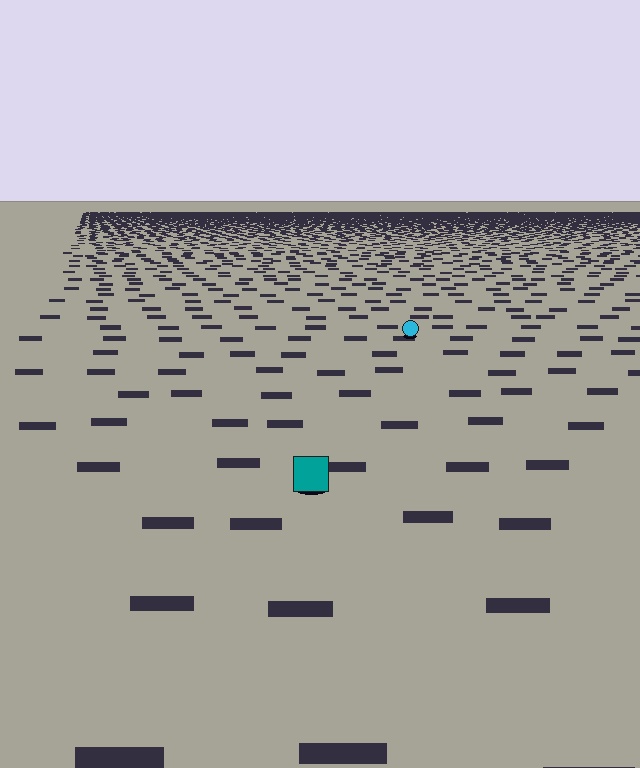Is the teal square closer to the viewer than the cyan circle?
Yes. The teal square is closer — you can tell from the texture gradient: the ground texture is coarser near it.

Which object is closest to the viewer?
The teal square is closest. The texture marks near it are larger and more spread out.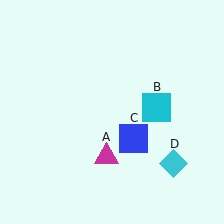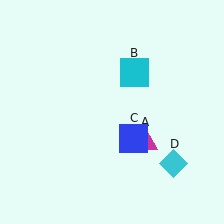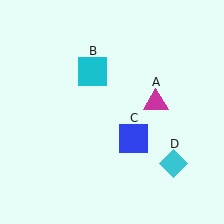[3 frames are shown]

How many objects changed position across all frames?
2 objects changed position: magenta triangle (object A), cyan square (object B).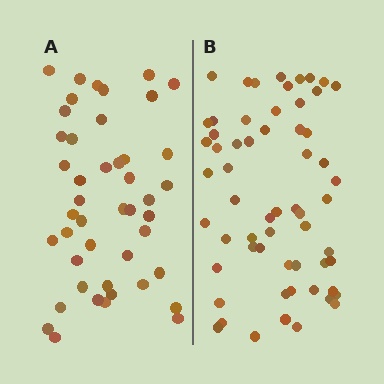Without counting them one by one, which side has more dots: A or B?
Region B (the right region) has more dots.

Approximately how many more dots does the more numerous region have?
Region B has approximately 15 more dots than region A.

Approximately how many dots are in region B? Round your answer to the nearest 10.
About 60 dots.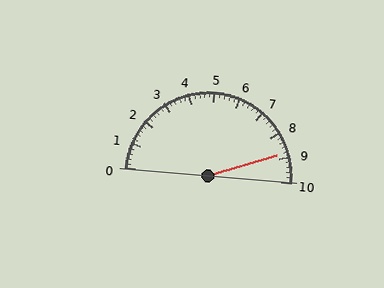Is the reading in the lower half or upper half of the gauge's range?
The reading is in the upper half of the range (0 to 10).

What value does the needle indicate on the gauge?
The needle indicates approximately 8.8.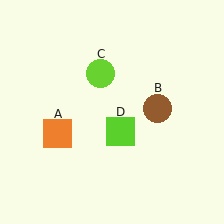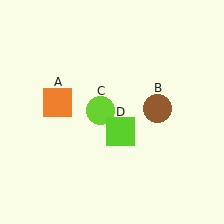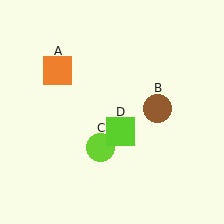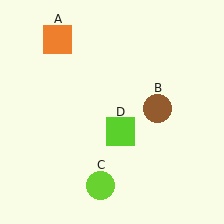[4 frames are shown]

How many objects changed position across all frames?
2 objects changed position: orange square (object A), lime circle (object C).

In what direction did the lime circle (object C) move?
The lime circle (object C) moved down.